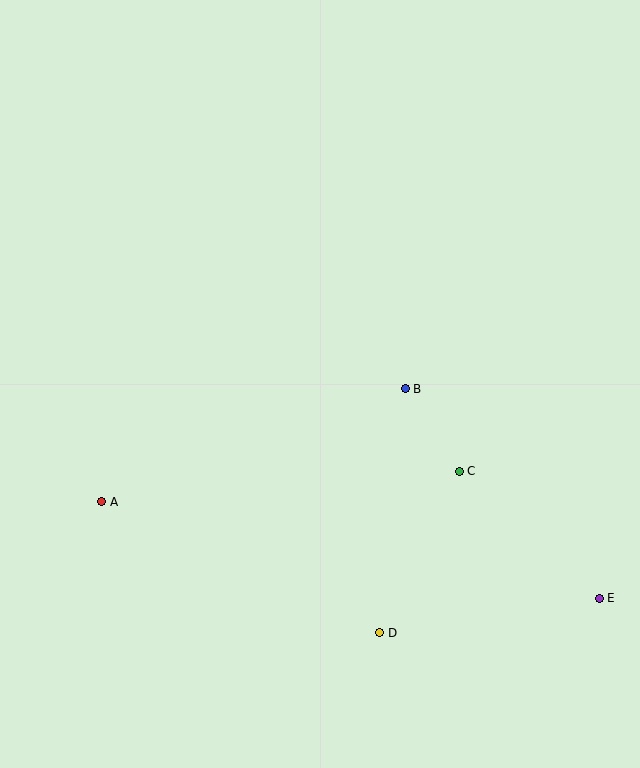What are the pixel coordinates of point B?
Point B is at (405, 389).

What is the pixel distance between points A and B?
The distance between A and B is 324 pixels.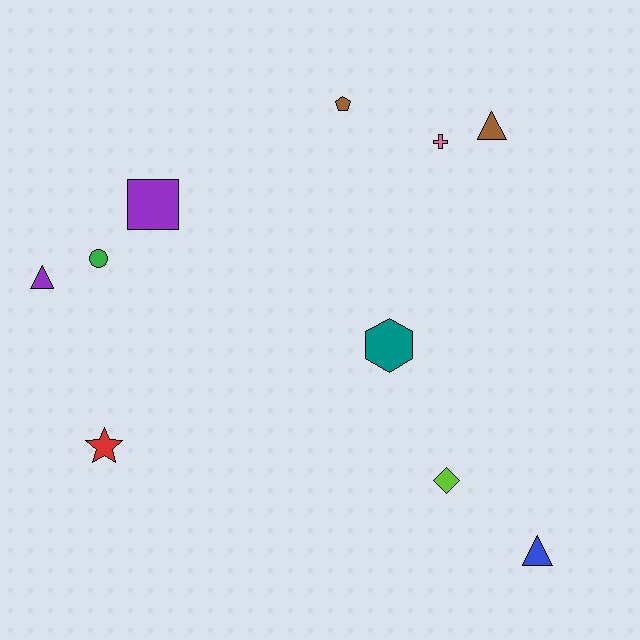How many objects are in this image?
There are 10 objects.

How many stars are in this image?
There is 1 star.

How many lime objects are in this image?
There is 1 lime object.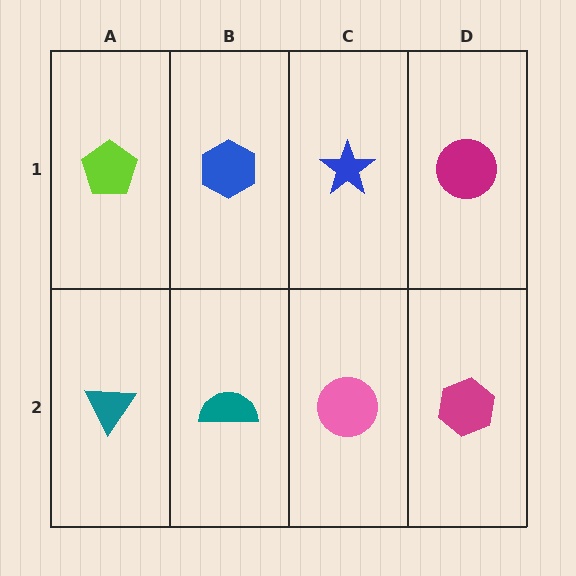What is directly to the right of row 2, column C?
A magenta hexagon.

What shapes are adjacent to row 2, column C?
A blue star (row 1, column C), a teal semicircle (row 2, column B), a magenta hexagon (row 2, column D).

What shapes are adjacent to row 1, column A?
A teal triangle (row 2, column A), a blue hexagon (row 1, column B).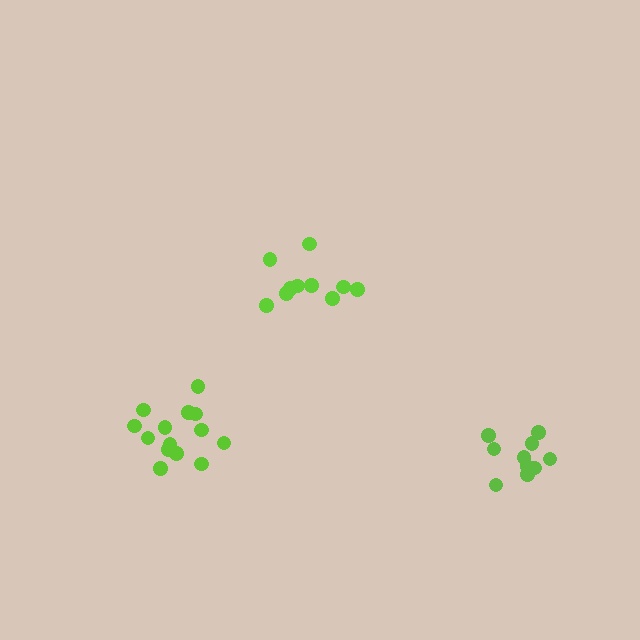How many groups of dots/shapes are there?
There are 3 groups.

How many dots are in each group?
Group 1: 14 dots, Group 2: 10 dots, Group 3: 10 dots (34 total).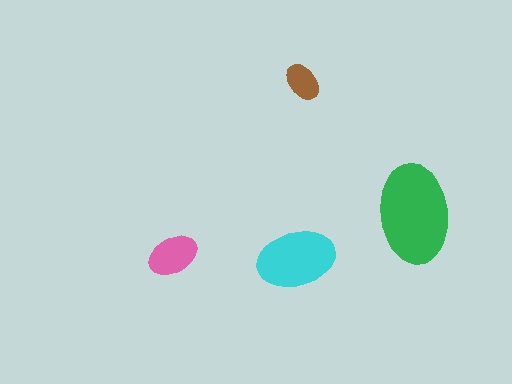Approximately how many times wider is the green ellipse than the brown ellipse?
About 2.5 times wider.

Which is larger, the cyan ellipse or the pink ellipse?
The cyan one.